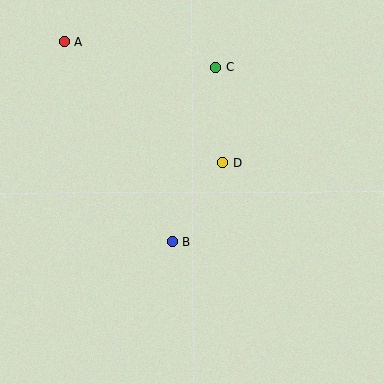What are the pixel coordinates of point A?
Point A is at (65, 42).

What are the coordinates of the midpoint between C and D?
The midpoint between C and D is at (219, 115).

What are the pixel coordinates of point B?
Point B is at (173, 242).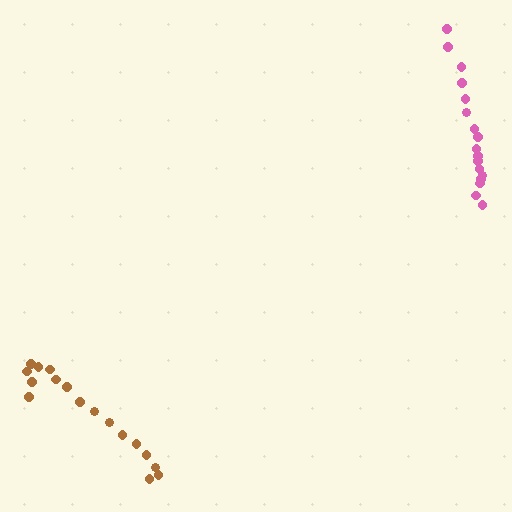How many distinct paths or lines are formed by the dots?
There are 2 distinct paths.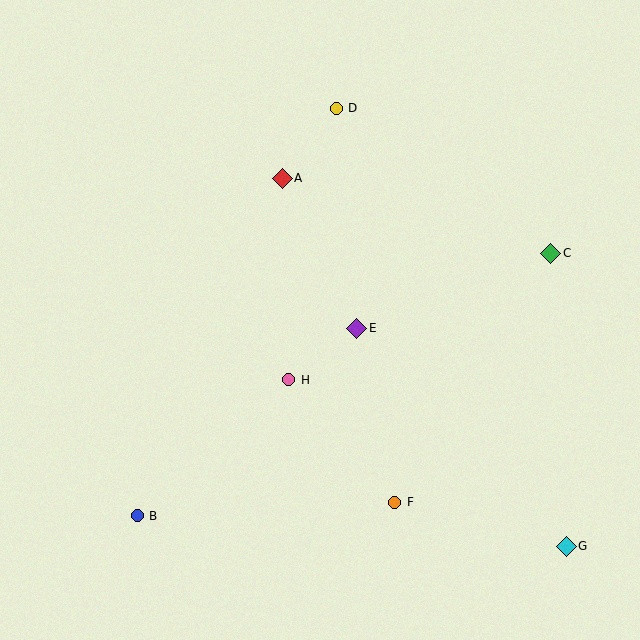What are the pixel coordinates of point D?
Point D is at (336, 108).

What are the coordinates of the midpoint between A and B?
The midpoint between A and B is at (210, 347).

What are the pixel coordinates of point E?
Point E is at (357, 328).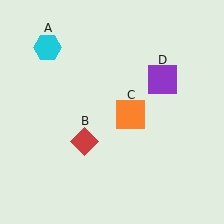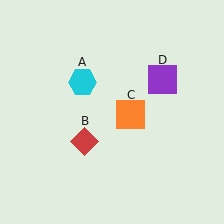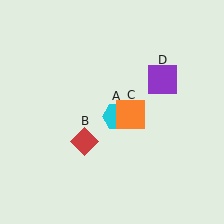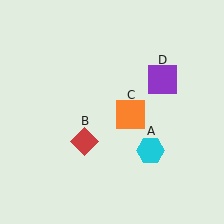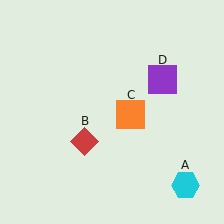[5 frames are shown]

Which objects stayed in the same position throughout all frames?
Red diamond (object B) and orange square (object C) and purple square (object D) remained stationary.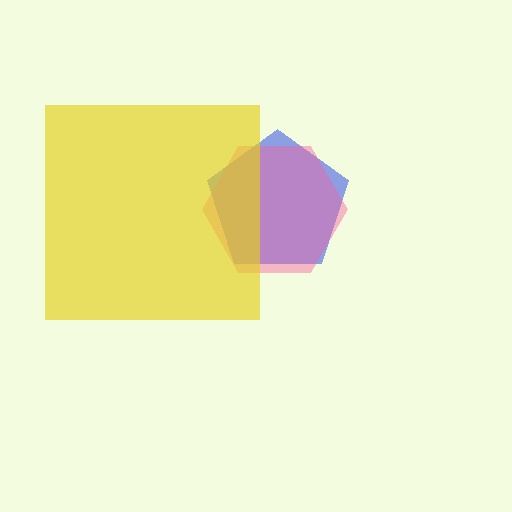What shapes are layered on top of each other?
The layered shapes are: a blue pentagon, a pink hexagon, a yellow square.